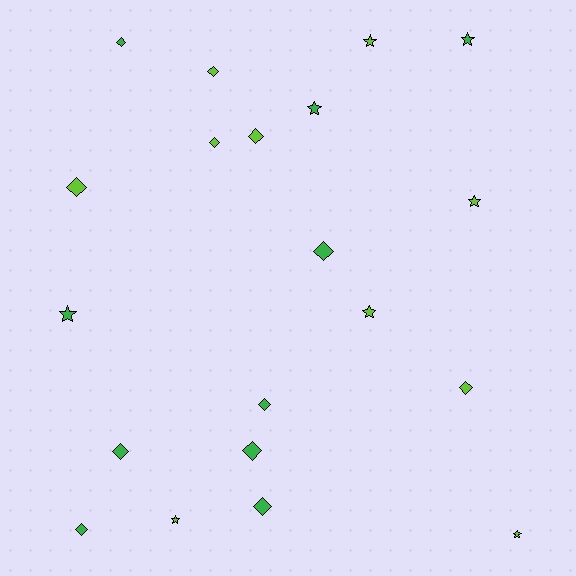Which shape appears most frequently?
Diamond, with 12 objects.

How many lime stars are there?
There are 5 lime stars.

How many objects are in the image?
There are 20 objects.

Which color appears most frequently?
Lime, with 10 objects.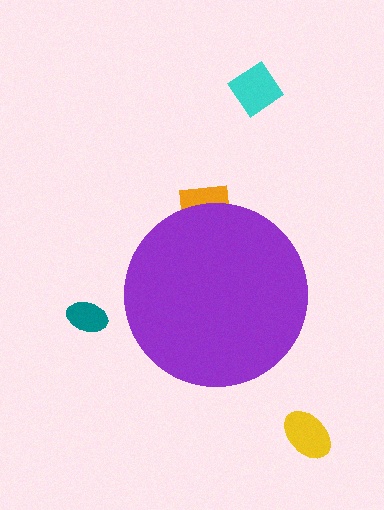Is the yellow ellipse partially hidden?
No, the yellow ellipse is fully visible.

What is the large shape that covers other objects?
A purple circle.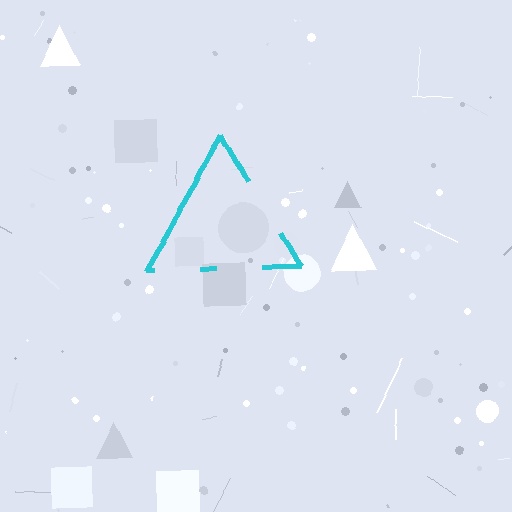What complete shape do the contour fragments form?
The contour fragments form a triangle.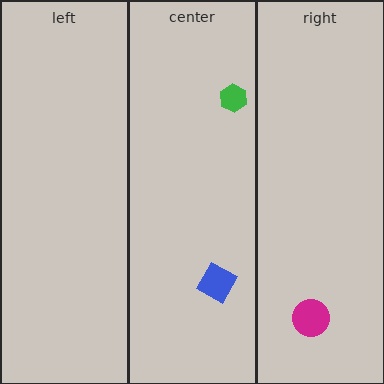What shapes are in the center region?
The green hexagon, the blue square.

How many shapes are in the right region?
1.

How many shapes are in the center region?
2.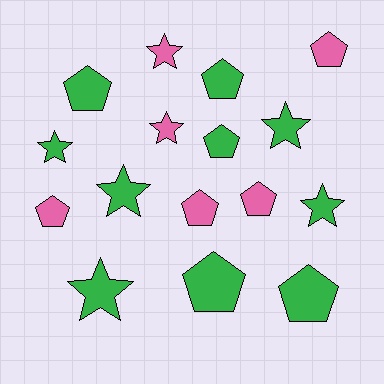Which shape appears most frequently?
Pentagon, with 9 objects.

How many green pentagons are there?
There are 5 green pentagons.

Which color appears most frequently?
Green, with 10 objects.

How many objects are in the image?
There are 16 objects.